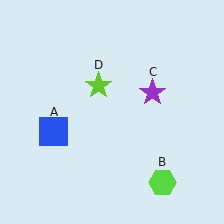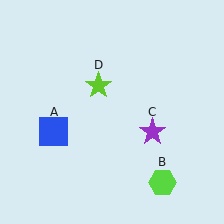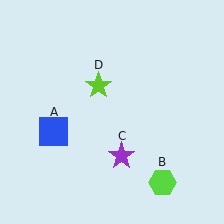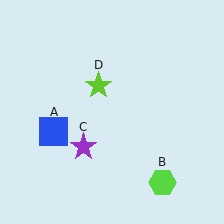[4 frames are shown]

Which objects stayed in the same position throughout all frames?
Blue square (object A) and lime hexagon (object B) and lime star (object D) remained stationary.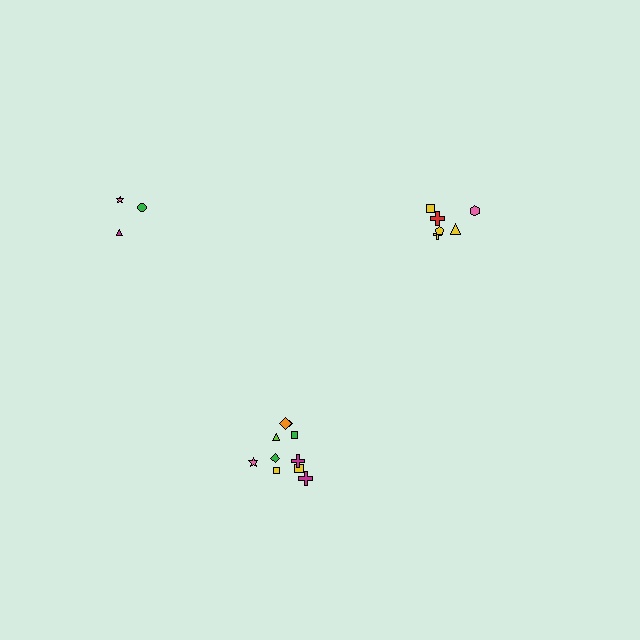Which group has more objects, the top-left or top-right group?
The top-right group.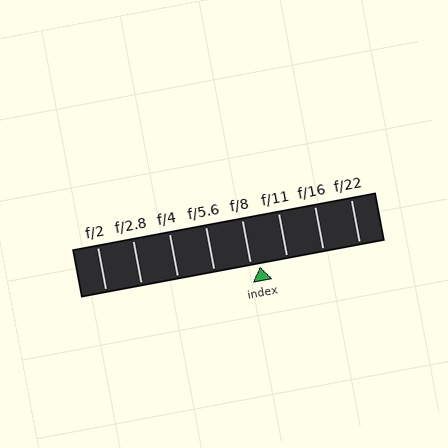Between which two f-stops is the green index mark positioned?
The index mark is between f/8 and f/11.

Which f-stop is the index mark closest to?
The index mark is closest to f/8.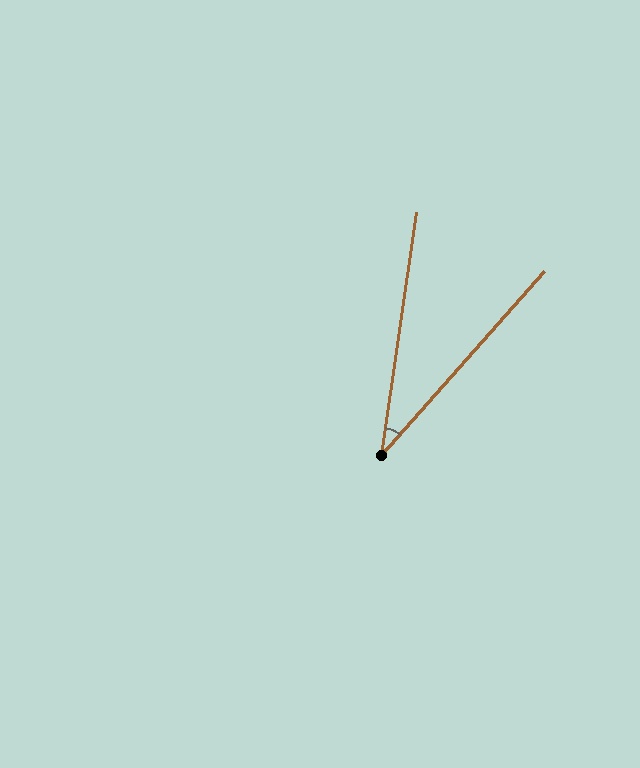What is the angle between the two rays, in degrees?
Approximately 33 degrees.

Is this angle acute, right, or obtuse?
It is acute.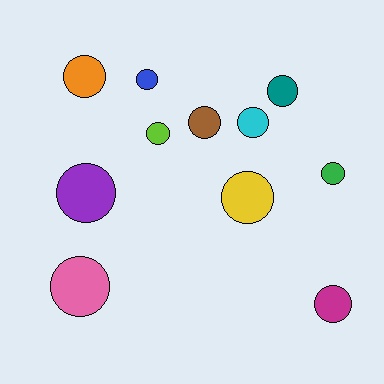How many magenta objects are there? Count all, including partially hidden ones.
There is 1 magenta object.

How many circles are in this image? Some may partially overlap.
There are 11 circles.